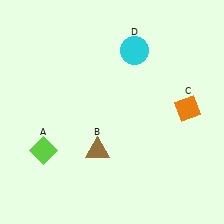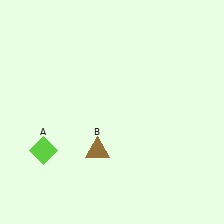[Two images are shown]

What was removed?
The cyan circle (D), the orange diamond (C) were removed in Image 2.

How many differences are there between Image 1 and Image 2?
There are 2 differences between the two images.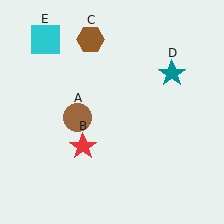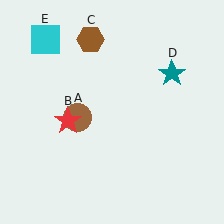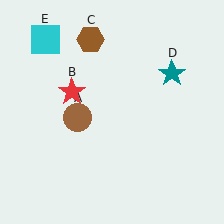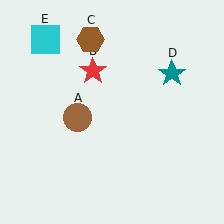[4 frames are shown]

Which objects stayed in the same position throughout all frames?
Brown circle (object A) and brown hexagon (object C) and teal star (object D) and cyan square (object E) remained stationary.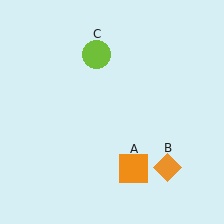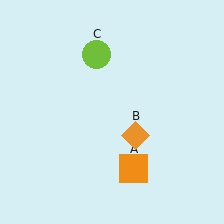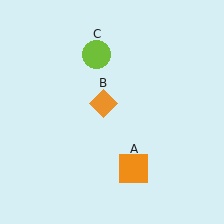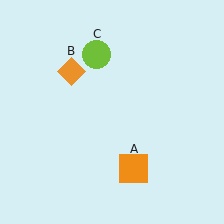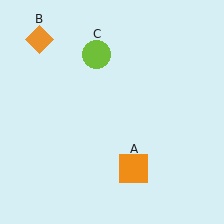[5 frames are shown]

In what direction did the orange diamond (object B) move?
The orange diamond (object B) moved up and to the left.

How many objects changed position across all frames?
1 object changed position: orange diamond (object B).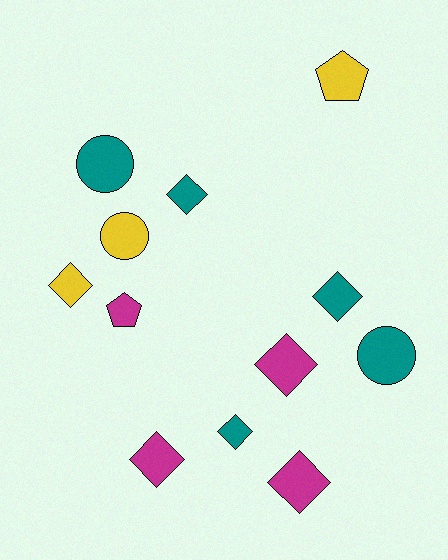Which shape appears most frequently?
Diamond, with 7 objects.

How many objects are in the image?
There are 12 objects.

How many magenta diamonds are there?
There are 3 magenta diamonds.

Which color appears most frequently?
Teal, with 5 objects.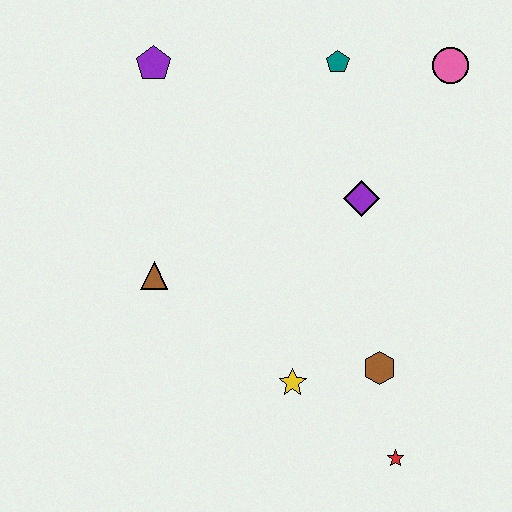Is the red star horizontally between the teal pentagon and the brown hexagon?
No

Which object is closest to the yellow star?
The brown hexagon is closest to the yellow star.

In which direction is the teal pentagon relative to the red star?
The teal pentagon is above the red star.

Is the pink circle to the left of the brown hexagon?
No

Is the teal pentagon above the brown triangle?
Yes